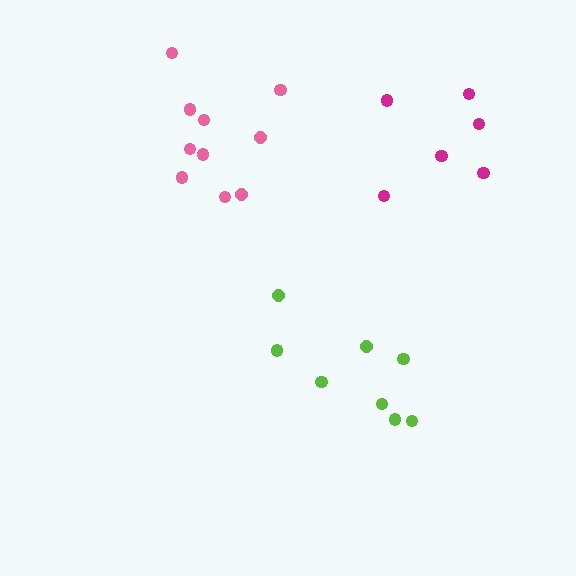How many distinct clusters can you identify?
There are 3 distinct clusters.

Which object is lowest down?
The lime cluster is bottommost.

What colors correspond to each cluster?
The clusters are colored: pink, lime, magenta.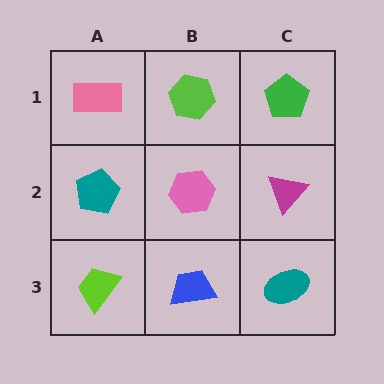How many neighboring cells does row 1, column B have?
3.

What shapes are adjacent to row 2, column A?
A pink rectangle (row 1, column A), a lime trapezoid (row 3, column A), a pink hexagon (row 2, column B).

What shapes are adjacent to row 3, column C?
A magenta triangle (row 2, column C), a blue trapezoid (row 3, column B).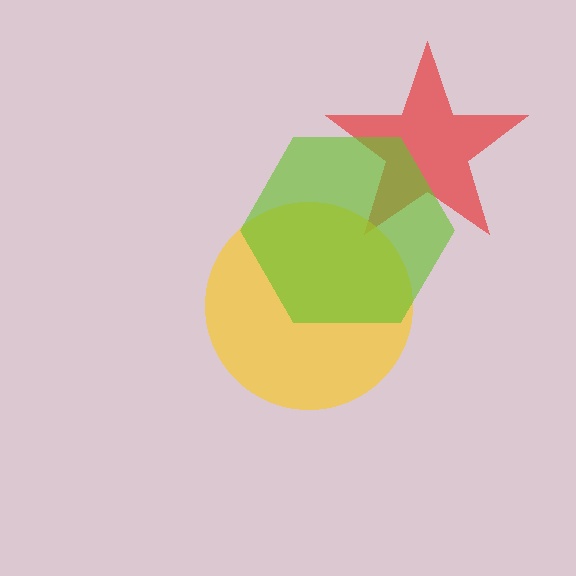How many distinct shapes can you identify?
There are 3 distinct shapes: a red star, a yellow circle, a lime hexagon.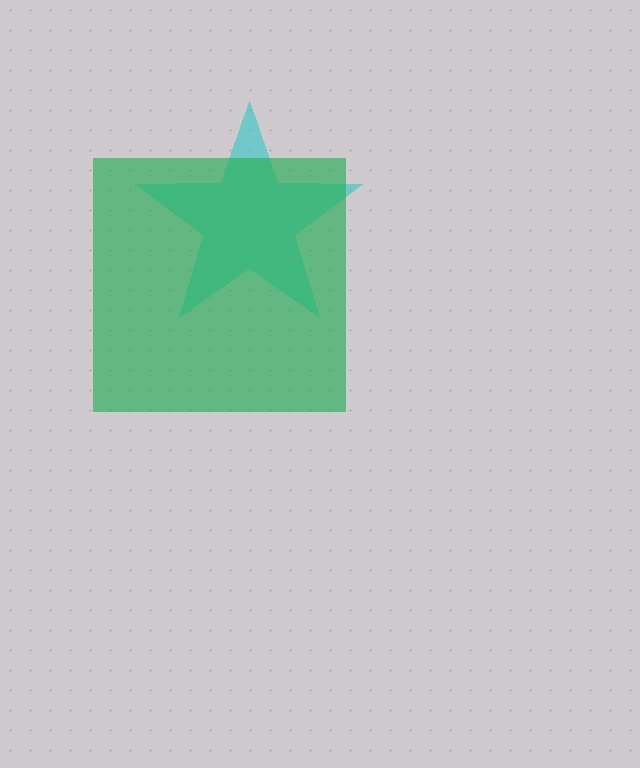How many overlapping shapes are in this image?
There are 2 overlapping shapes in the image.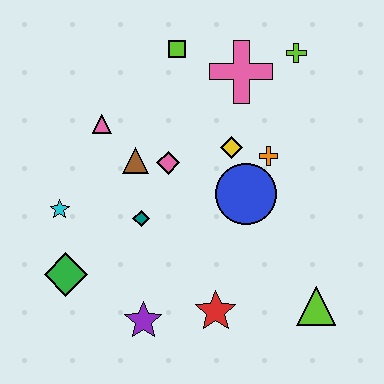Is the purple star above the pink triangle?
No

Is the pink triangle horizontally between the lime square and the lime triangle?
No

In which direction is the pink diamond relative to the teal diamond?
The pink diamond is above the teal diamond.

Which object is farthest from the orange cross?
The green diamond is farthest from the orange cross.